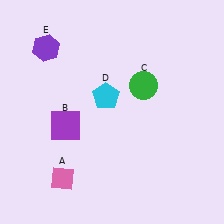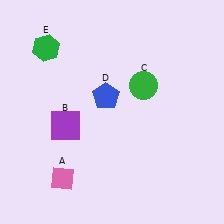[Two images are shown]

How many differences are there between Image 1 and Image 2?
There are 2 differences between the two images.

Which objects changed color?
D changed from cyan to blue. E changed from purple to green.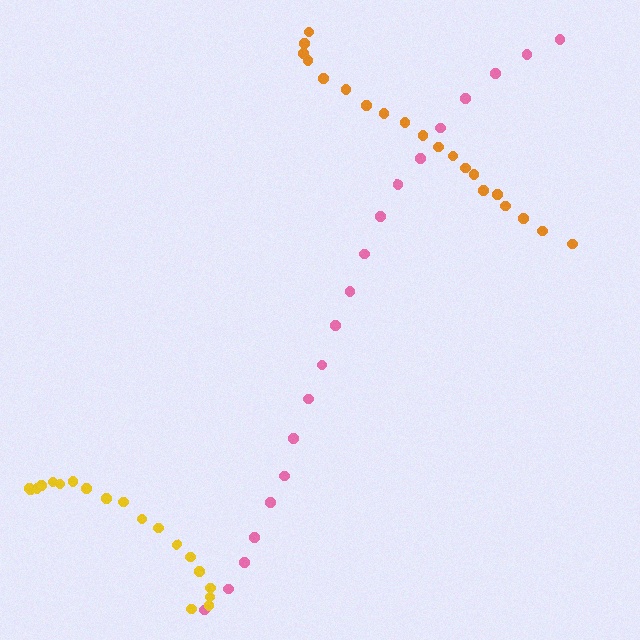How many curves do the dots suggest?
There are 3 distinct paths.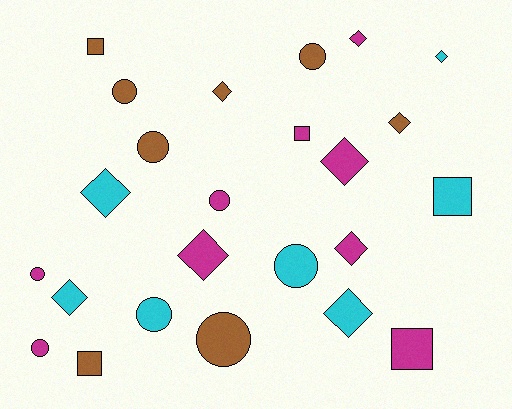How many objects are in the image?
There are 24 objects.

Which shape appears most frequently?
Diamond, with 10 objects.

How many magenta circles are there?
There are 3 magenta circles.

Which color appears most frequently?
Magenta, with 9 objects.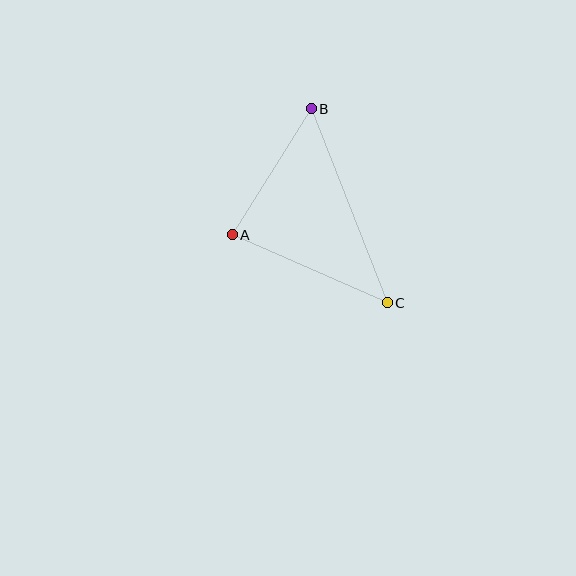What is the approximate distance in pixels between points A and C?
The distance between A and C is approximately 169 pixels.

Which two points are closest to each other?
Points A and B are closest to each other.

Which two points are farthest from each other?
Points B and C are farthest from each other.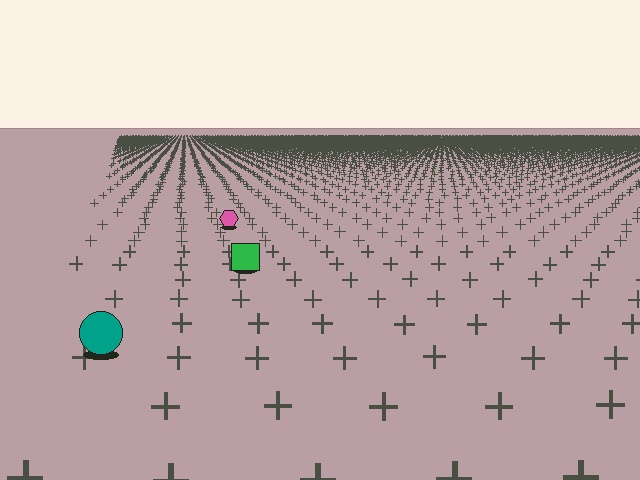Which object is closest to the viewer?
The teal circle is closest. The texture marks near it are larger and more spread out.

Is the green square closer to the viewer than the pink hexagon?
Yes. The green square is closer — you can tell from the texture gradient: the ground texture is coarser near it.